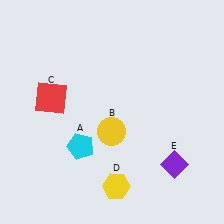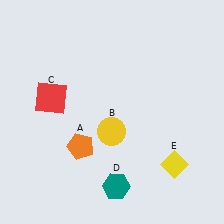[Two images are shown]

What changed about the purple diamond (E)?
In Image 1, E is purple. In Image 2, it changed to yellow.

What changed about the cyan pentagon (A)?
In Image 1, A is cyan. In Image 2, it changed to orange.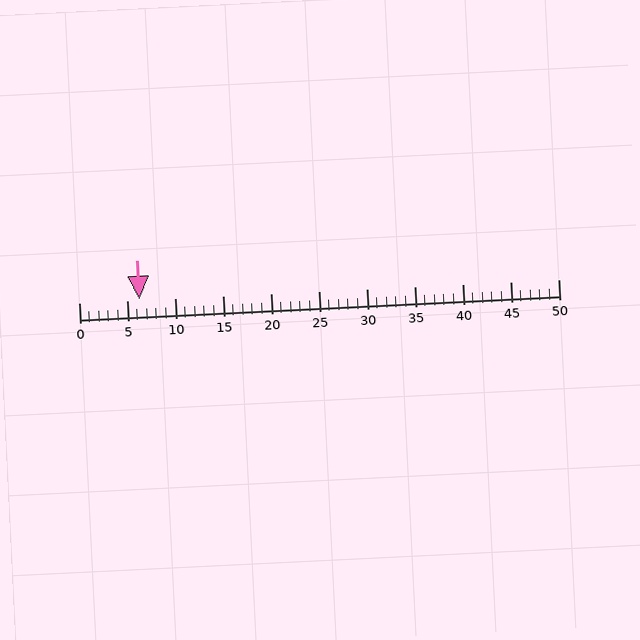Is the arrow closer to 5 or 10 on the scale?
The arrow is closer to 5.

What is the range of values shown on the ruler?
The ruler shows values from 0 to 50.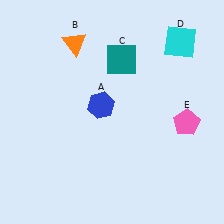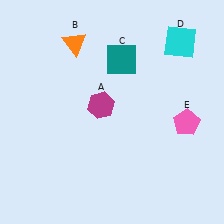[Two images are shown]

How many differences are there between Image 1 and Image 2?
There is 1 difference between the two images.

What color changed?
The hexagon (A) changed from blue in Image 1 to magenta in Image 2.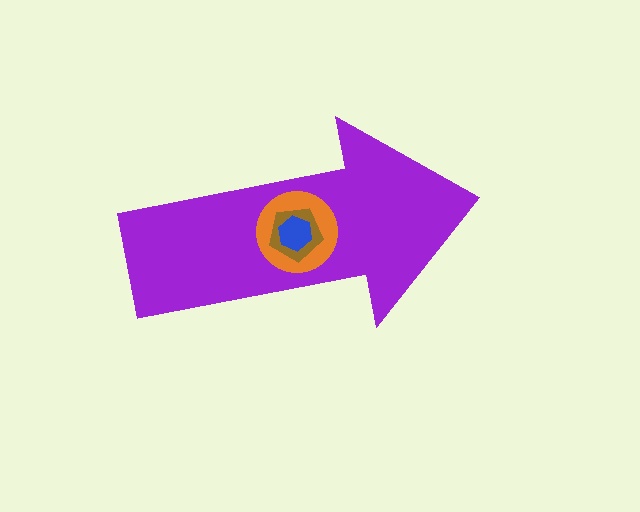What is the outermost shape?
The purple arrow.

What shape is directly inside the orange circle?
The brown pentagon.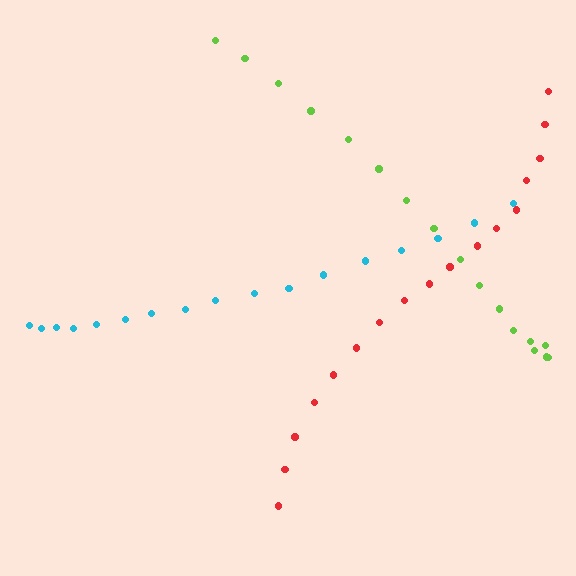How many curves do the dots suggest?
There are 3 distinct paths.